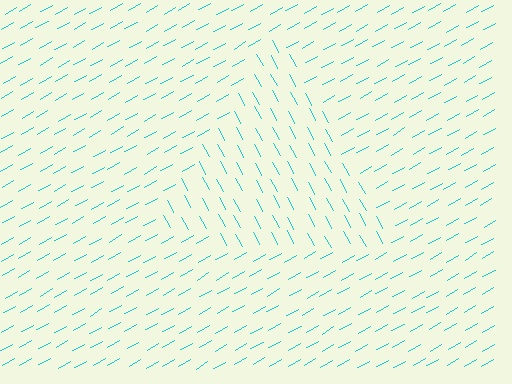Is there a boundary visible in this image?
Yes, there is a texture boundary formed by a change in line orientation.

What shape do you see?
I see a triangle.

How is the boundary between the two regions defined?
The boundary is defined purely by a change in line orientation (approximately 89 degrees difference). All lines are the same color and thickness.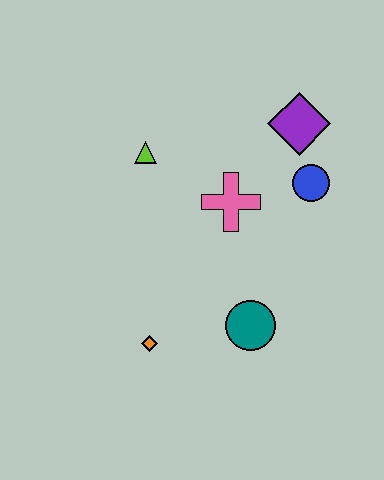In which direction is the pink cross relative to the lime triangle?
The pink cross is to the right of the lime triangle.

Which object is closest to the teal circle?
The orange diamond is closest to the teal circle.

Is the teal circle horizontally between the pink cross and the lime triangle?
No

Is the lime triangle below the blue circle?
No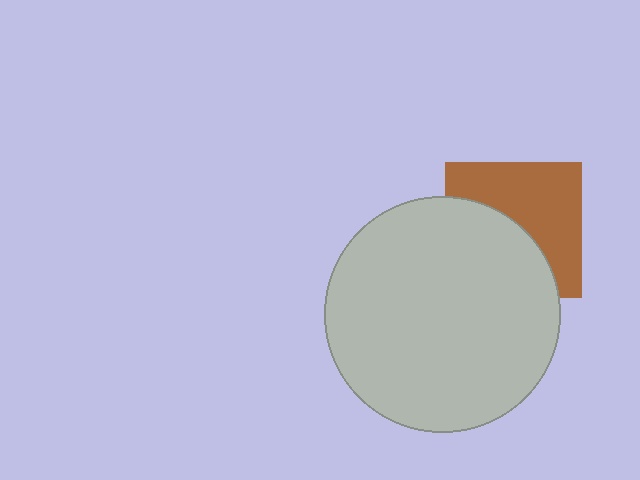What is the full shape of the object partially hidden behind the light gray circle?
The partially hidden object is a brown square.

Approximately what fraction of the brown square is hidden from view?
Roughly 47% of the brown square is hidden behind the light gray circle.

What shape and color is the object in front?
The object in front is a light gray circle.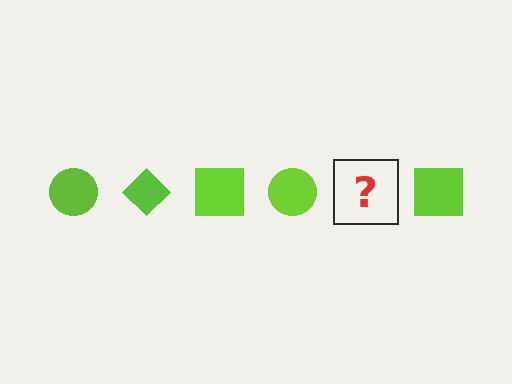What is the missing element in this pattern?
The missing element is a lime diamond.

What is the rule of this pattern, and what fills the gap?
The rule is that the pattern cycles through circle, diamond, square shapes in lime. The gap should be filled with a lime diamond.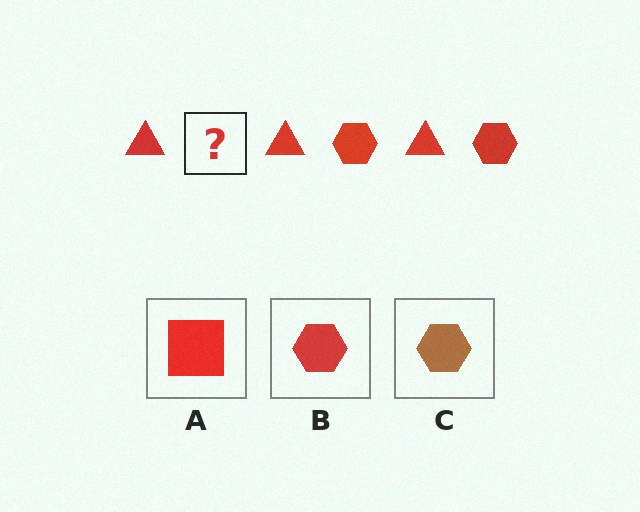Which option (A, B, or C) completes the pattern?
B.